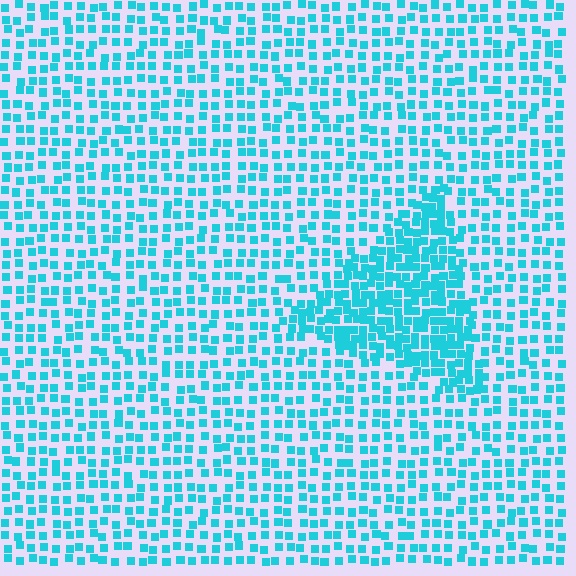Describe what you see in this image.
The image contains small cyan elements arranged at two different densities. A triangle-shaped region is visible where the elements are more densely packed than the surrounding area.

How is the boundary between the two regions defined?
The boundary is defined by a change in element density (approximately 2.0x ratio). All elements are the same color, size, and shape.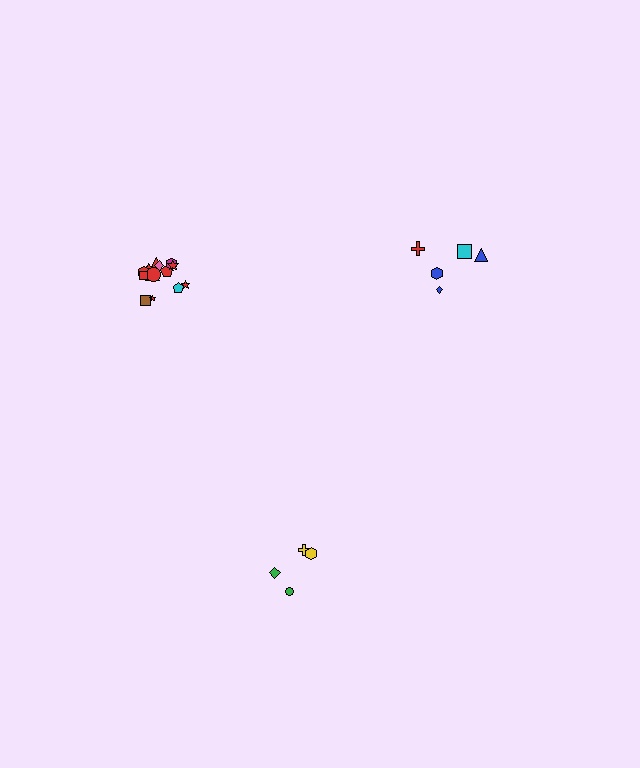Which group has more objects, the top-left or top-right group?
The top-left group.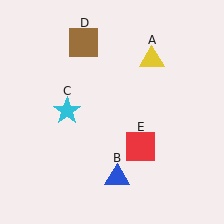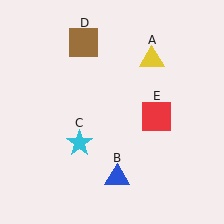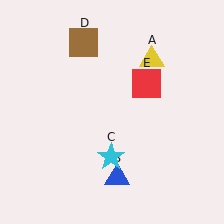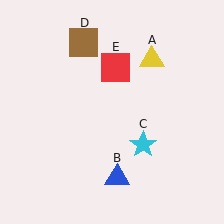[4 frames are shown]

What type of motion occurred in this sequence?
The cyan star (object C), red square (object E) rotated counterclockwise around the center of the scene.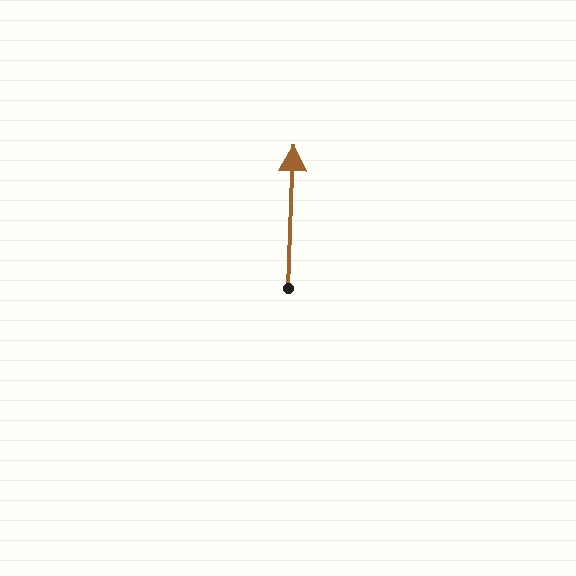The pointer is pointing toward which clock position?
Roughly 12 o'clock.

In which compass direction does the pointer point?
North.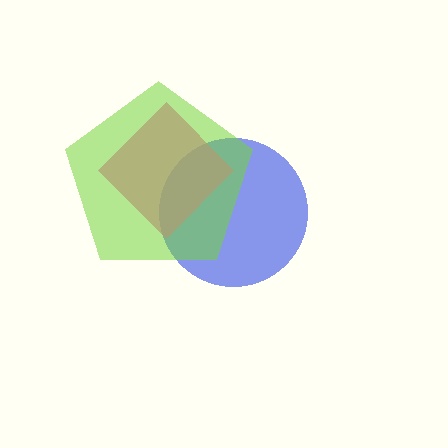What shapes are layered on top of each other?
The layered shapes are: a blue circle, a pink diamond, a lime pentagon.